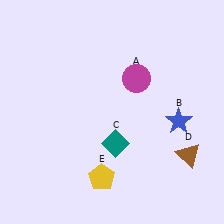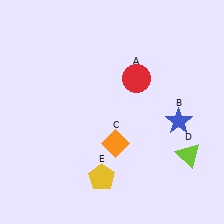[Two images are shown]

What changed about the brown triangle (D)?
In Image 1, D is brown. In Image 2, it changed to lime.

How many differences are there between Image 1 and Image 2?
There are 3 differences between the two images.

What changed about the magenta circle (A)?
In Image 1, A is magenta. In Image 2, it changed to red.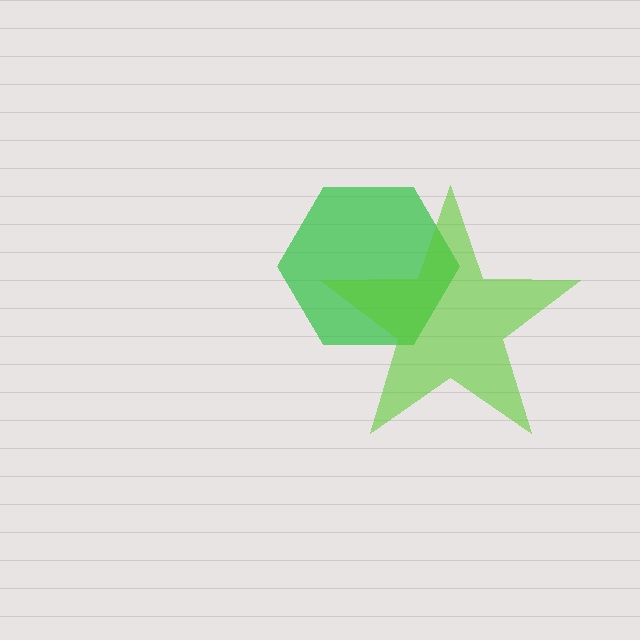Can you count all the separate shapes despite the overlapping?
Yes, there are 2 separate shapes.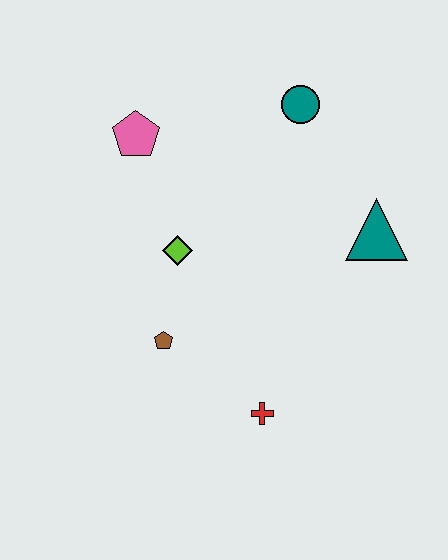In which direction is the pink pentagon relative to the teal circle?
The pink pentagon is to the left of the teal circle.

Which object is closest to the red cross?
The brown pentagon is closest to the red cross.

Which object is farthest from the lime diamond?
The teal triangle is farthest from the lime diamond.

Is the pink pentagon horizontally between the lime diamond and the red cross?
No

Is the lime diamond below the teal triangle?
Yes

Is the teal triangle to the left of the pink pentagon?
No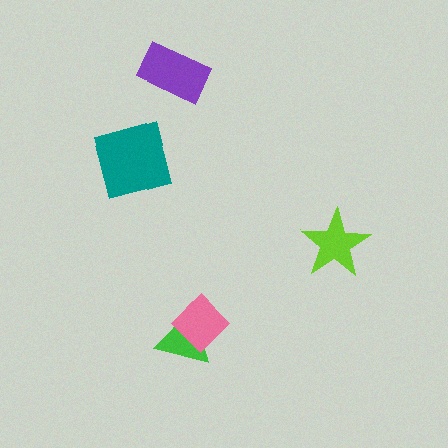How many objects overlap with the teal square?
0 objects overlap with the teal square.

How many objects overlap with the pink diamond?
1 object overlaps with the pink diamond.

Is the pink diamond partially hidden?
No, no other shape covers it.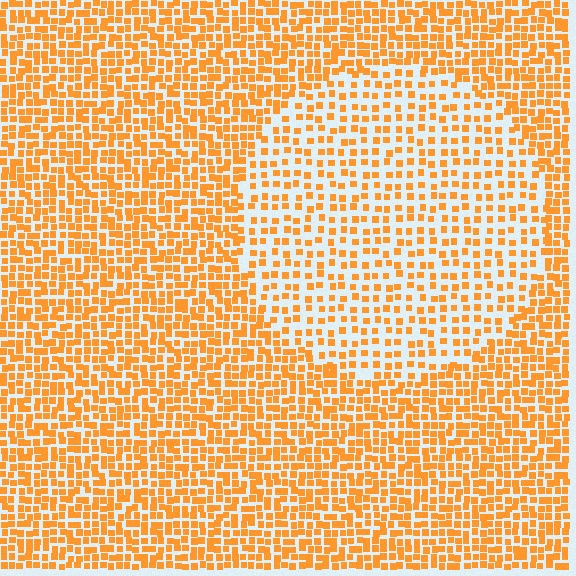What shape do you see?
I see a circle.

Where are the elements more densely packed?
The elements are more densely packed outside the circle boundary.